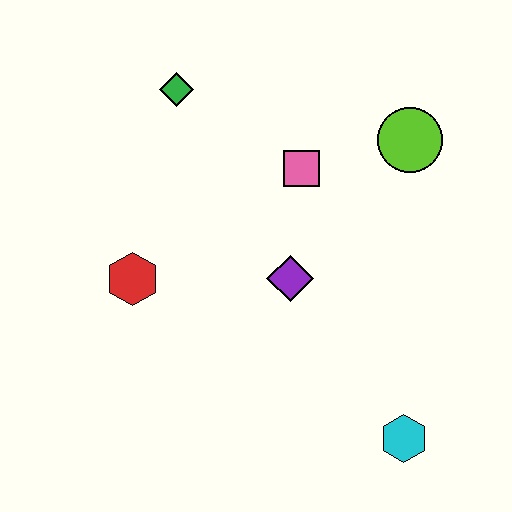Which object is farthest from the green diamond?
The cyan hexagon is farthest from the green diamond.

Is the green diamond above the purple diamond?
Yes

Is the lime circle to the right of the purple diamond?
Yes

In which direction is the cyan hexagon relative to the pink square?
The cyan hexagon is below the pink square.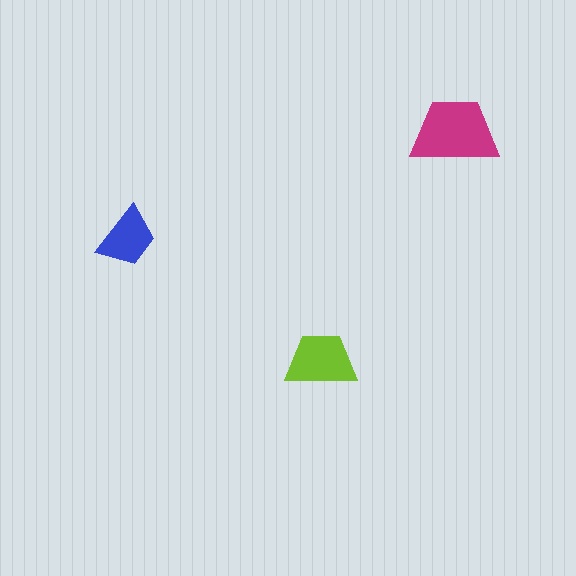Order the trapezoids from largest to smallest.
the magenta one, the lime one, the blue one.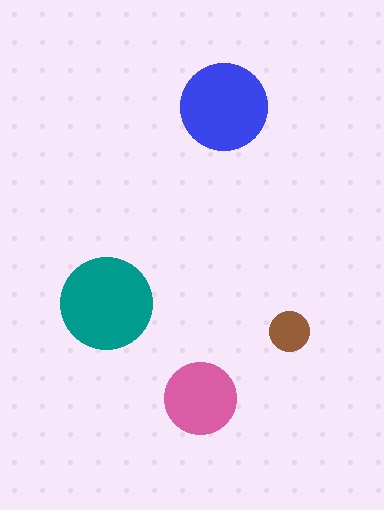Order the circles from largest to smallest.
the teal one, the blue one, the pink one, the brown one.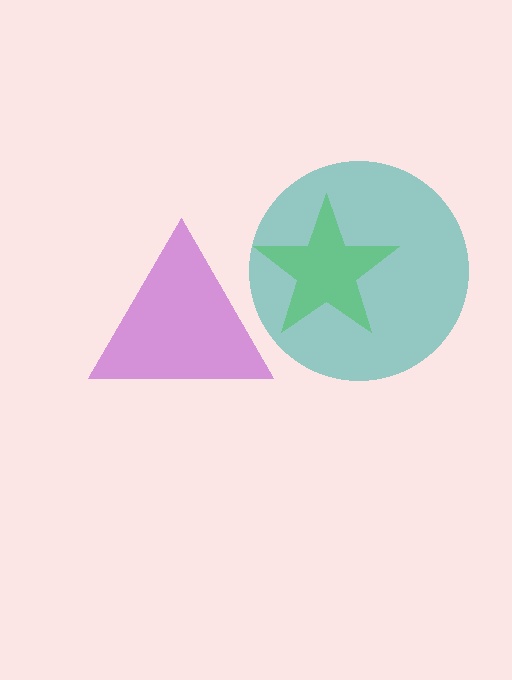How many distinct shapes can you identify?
There are 3 distinct shapes: a teal circle, a green star, a purple triangle.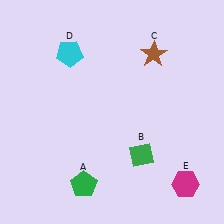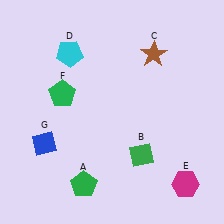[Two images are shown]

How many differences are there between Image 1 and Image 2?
There are 2 differences between the two images.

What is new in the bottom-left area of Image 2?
A blue diamond (G) was added in the bottom-left area of Image 2.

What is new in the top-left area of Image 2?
A green pentagon (F) was added in the top-left area of Image 2.